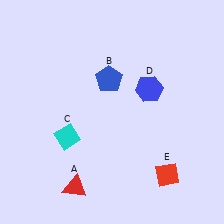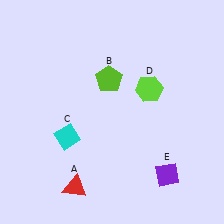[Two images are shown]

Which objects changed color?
B changed from blue to lime. D changed from blue to lime. E changed from red to purple.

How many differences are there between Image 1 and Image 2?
There are 3 differences between the two images.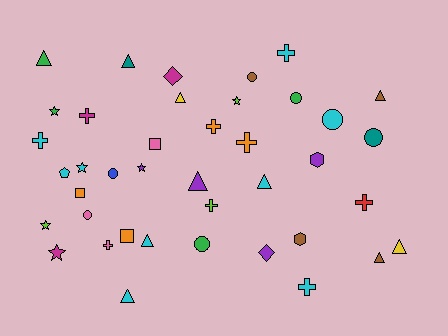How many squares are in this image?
There are 3 squares.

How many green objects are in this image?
There are 4 green objects.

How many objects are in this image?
There are 40 objects.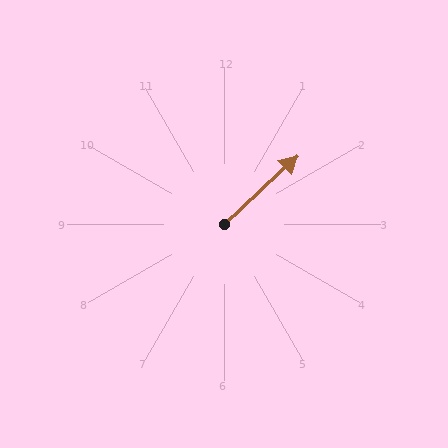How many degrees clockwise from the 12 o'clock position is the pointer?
Approximately 47 degrees.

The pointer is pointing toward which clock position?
Roughly 2 o'clock.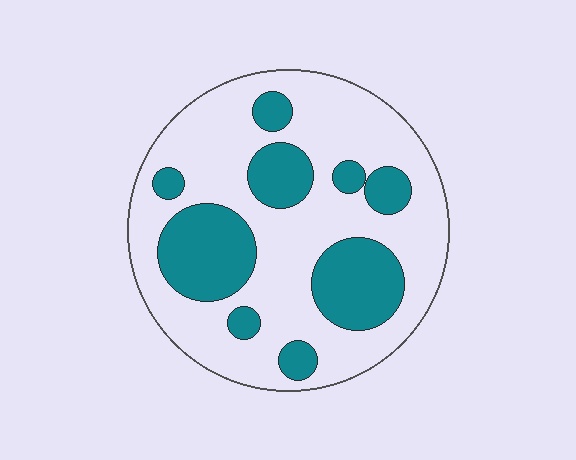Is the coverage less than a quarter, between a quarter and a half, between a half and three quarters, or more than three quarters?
Between a quarter and a half.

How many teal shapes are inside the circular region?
9.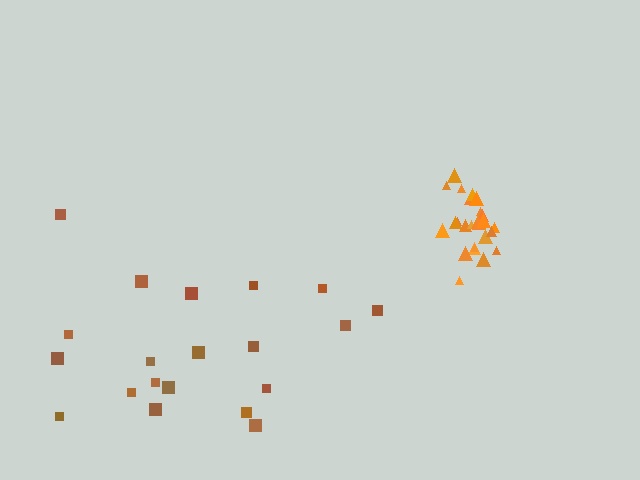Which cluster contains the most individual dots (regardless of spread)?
Orange (26).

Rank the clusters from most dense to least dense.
orange, brown.